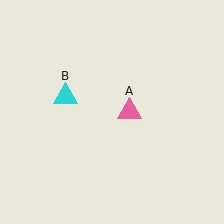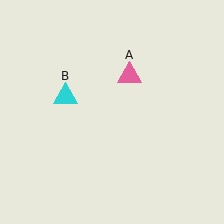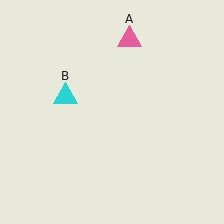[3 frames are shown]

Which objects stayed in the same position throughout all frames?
Cyan triangle (object B) remained stationary.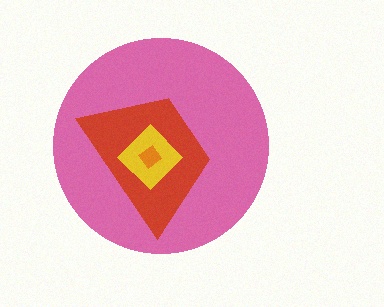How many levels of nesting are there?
4.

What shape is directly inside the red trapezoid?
The yellow diamond.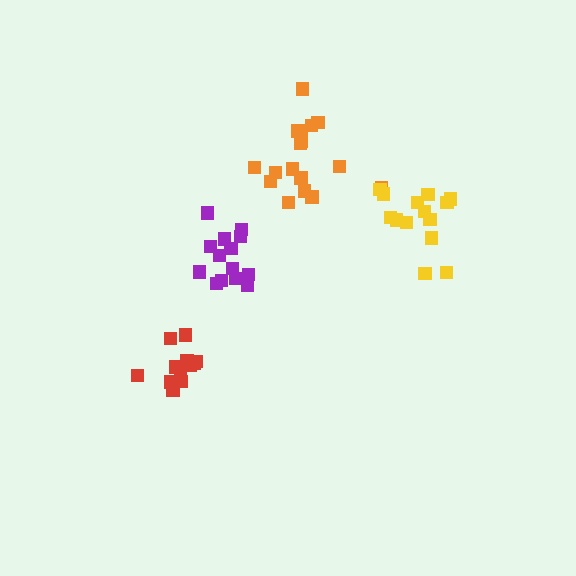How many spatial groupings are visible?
There are 4 spatial groupings.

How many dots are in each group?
Group 1: 18 dots, Group 2: 12 dots, Group 3: 14 dots, Group 4: 14 dots (58 total).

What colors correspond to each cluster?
The clusters are colored: orange, red, yellow, purple.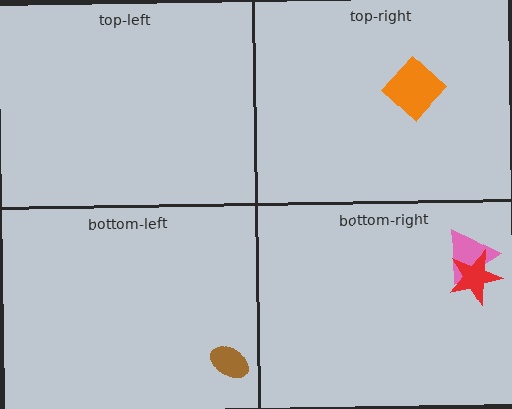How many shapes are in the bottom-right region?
2.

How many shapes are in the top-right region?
1.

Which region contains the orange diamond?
The top-right region.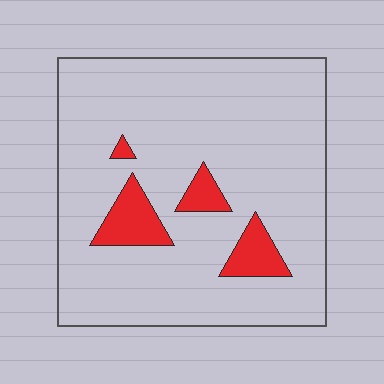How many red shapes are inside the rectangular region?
4.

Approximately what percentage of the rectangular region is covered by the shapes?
Approximately 10%.